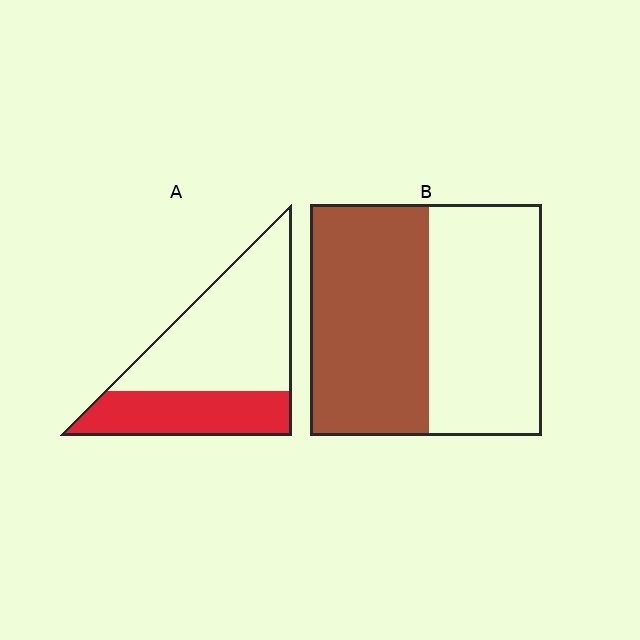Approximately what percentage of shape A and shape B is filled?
A is approximately 35% and B is approximately 50%.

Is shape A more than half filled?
No.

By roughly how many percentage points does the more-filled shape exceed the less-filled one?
By roughly 15 percentage points (B over A).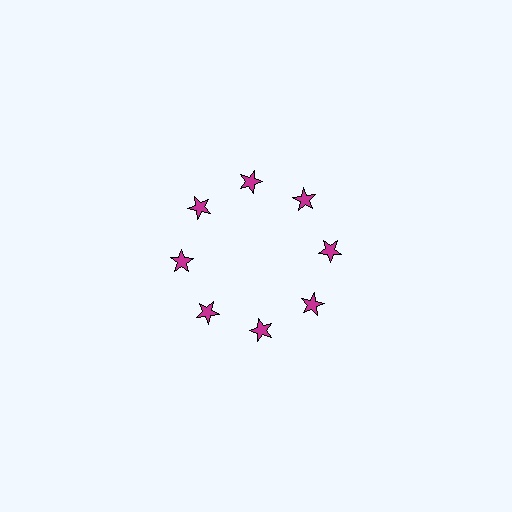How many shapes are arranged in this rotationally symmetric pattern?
There are 8 shapes, arranged in 8 groups of 1.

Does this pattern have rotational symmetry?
Yes, this pattern has 8-fold rotational symmetry. It looks the same after rotating 45 degrees around the center.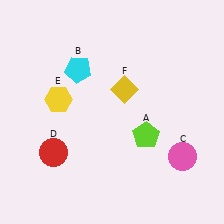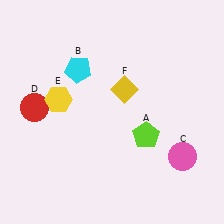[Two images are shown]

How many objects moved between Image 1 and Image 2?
1 object moved between the two images.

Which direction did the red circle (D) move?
The red circle (D) moved up.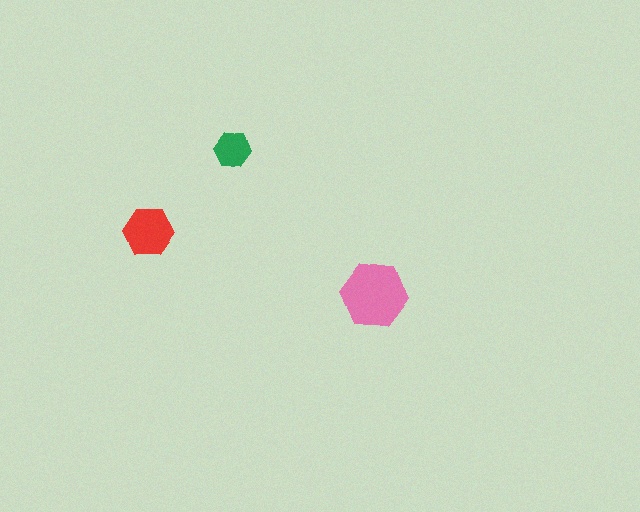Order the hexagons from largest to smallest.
the pink one, the red one, the green one.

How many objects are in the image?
There are 3 objects in the image.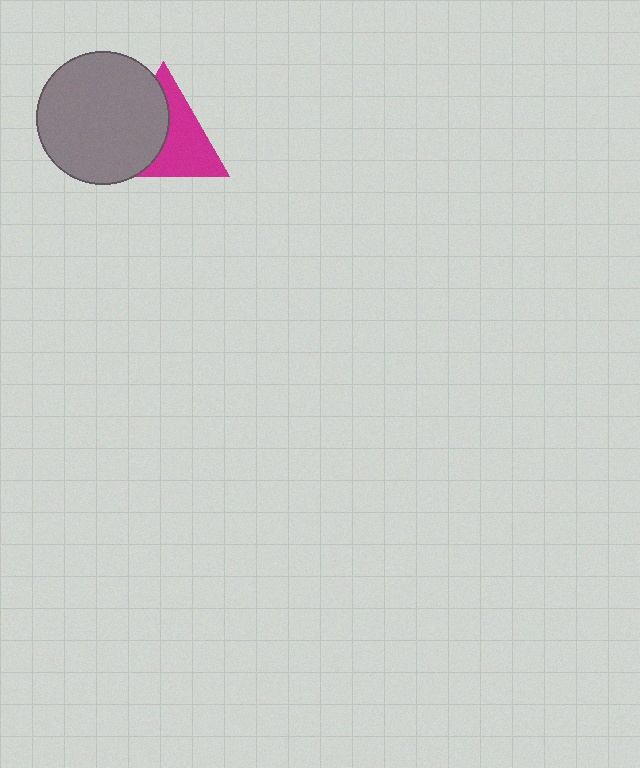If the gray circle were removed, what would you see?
You would see the complete magenta triangle.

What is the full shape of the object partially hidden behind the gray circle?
The partially hidden object is a magenta triangle.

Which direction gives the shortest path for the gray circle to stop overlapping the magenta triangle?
Moving left gives the shortest separation.